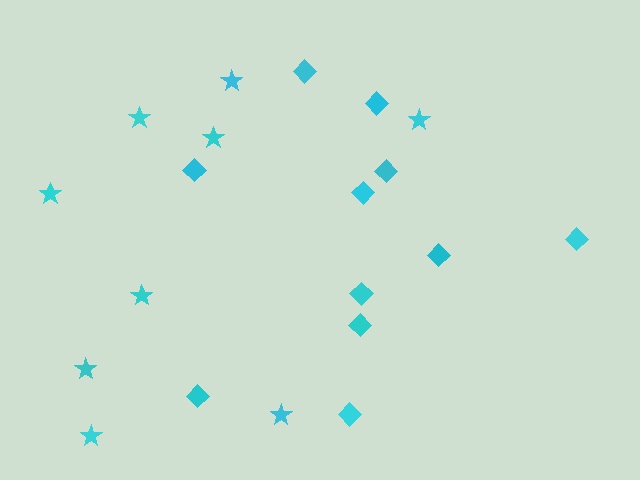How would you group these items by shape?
There are 2 groups: one group of diamonds (11) and one group of stars (9).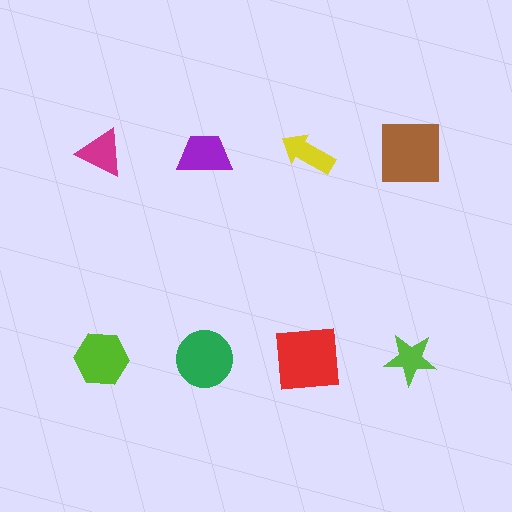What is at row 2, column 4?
A lime star.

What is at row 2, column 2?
A green circle.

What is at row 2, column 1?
A lime hexagon.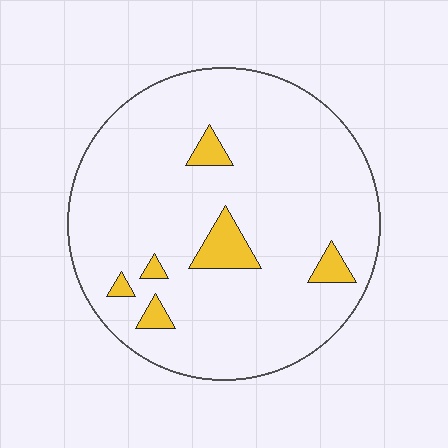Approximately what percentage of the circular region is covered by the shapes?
Approximately 10%.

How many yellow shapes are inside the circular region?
6.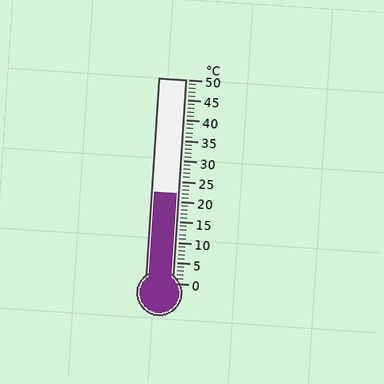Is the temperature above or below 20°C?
The temperature is above 20°C.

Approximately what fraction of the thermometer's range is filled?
The thermometer is filled to approximately 45% of its range.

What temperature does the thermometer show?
The thermometer shows approximately 22°C.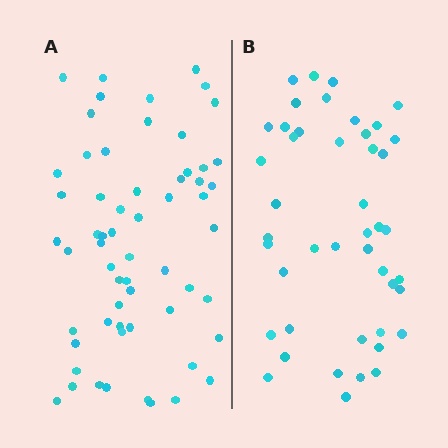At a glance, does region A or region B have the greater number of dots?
Region A (the left region) has more dots.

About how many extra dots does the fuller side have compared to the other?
Region A has approximately 15 more dots than region B.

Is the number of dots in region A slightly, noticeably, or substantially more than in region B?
Region A has noticeably more, but not dramatically so. The ratio is roughly 1.3 to 1.